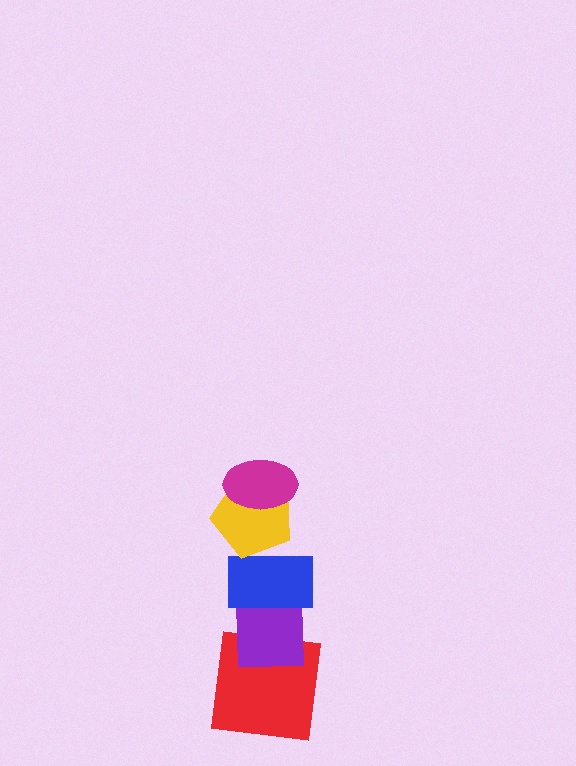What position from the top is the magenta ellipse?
The magenta ellipse is 1st from the top.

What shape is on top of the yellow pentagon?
The magenta ellipse is on top of the yellow pentagon.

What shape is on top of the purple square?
The blue rectangle is on top of the purple square.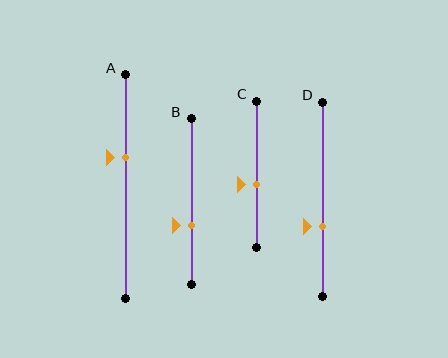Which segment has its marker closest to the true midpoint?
Segment C has its marker closest to the true midpoint.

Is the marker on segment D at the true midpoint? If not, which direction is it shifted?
No, the marker on segment D is shifted downward by about 14% of the segment length.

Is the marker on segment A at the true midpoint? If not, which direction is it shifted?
No, the marker on segment A is shifted upward by about 13% of the segment length.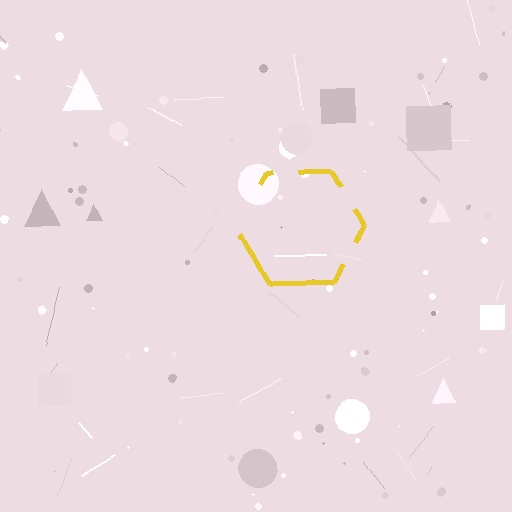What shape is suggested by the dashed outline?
The dashed outline suggests a hexagon.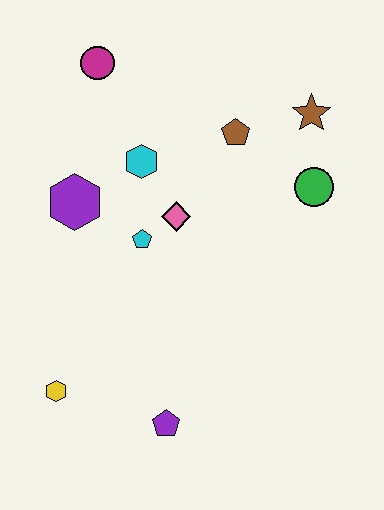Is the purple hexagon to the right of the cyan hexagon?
No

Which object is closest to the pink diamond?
The cyan pentagon is closest to the pink diamond.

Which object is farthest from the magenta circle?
The purple pentagon is farthest from the magenta circle.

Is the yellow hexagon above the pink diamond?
No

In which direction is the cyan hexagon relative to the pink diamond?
The cyan hexagon is above the pink diamond.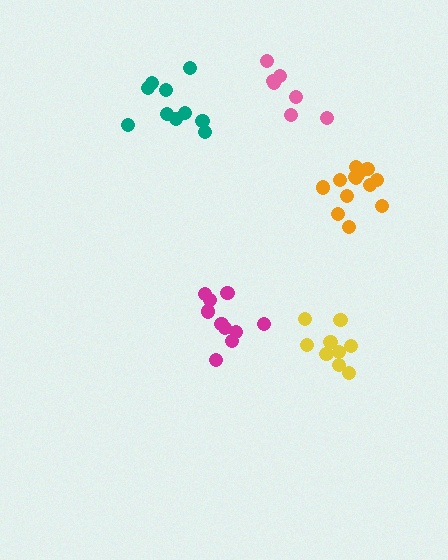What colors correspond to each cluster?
The clusters are colored: magenta, teal, orange, pink, yellow.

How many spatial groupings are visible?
There are 5 spatial groupings.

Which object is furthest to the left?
The teal cluster is leftmost.